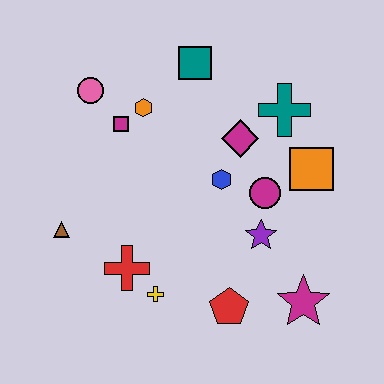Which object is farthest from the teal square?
The magenta star is farthest from the teal square.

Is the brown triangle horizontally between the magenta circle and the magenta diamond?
No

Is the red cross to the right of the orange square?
No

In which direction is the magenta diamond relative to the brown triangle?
The magenta diamond is to the right of the brown triangle.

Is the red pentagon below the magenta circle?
Yes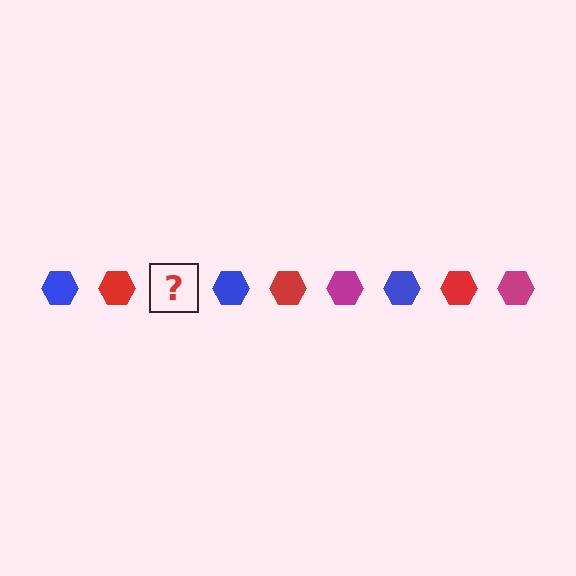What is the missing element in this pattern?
The missing element is a magenta hexagon.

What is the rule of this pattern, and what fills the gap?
The rule is that the pattern cycles through blue, red, magenta hexagons. The gap should be filled with a magenta hexagon.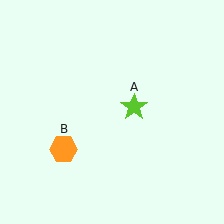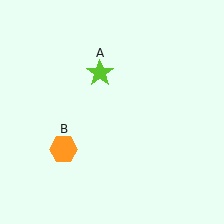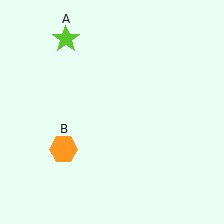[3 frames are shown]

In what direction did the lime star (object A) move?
The lime star (object A) moved up and to the left.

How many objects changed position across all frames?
1 object changed position: lime star (object A).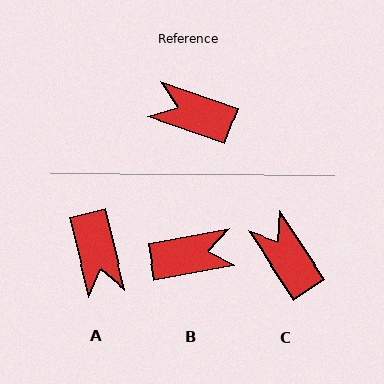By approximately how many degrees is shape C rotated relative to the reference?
Approximately 37 degrees clockwise.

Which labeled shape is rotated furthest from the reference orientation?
B, about 151 degrees away.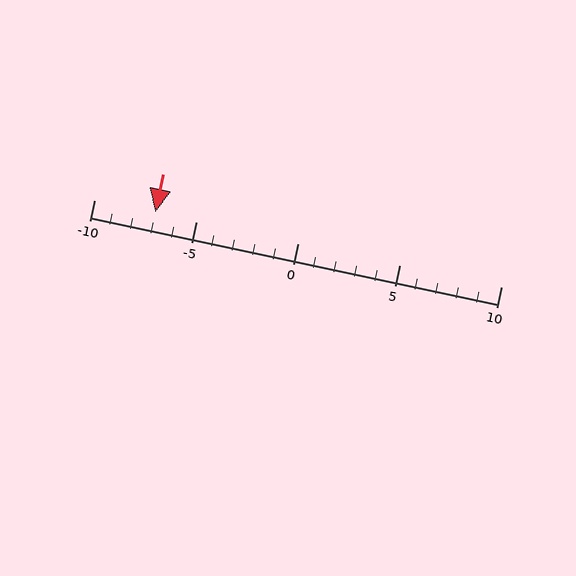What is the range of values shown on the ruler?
The ruler shows values from -10 to 10.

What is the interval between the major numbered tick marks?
The major tick marks are spaced 5 units apart.